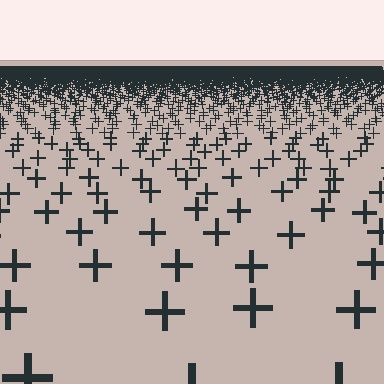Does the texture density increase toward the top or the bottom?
Density increases toward the top.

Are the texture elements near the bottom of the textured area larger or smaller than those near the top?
Larger. Near the bottom, elements are closer to the viewer and appear at a bigger on-screen size.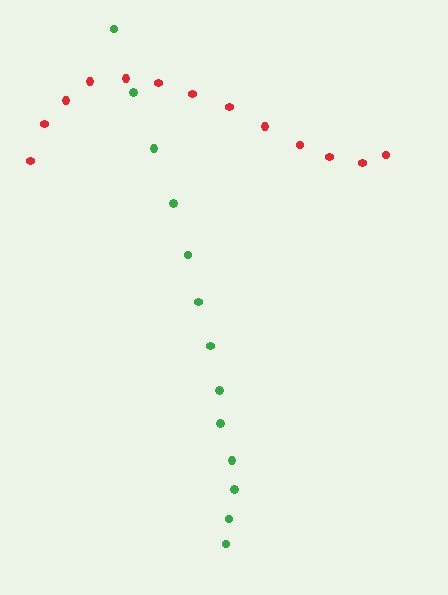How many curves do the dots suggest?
There are 2 distinct paths.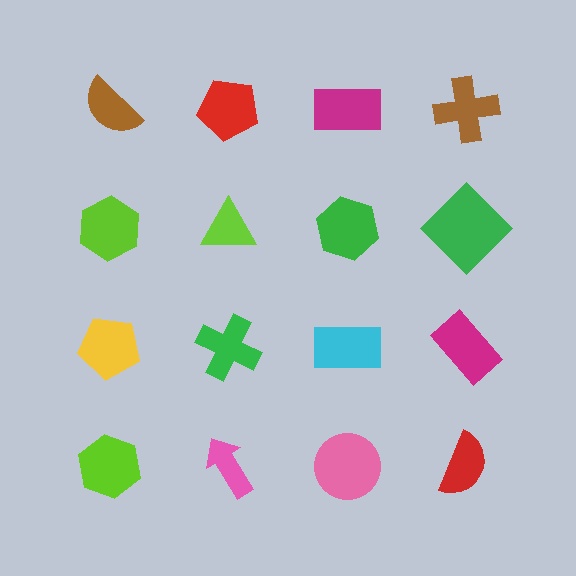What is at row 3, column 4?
A magenta rectangle.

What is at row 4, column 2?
A pink arrow.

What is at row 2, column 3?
A green hexagon.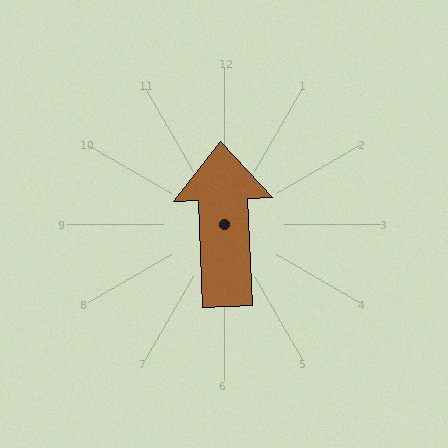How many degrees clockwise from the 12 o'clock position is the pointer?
Approximately 358 degrees.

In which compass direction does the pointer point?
North.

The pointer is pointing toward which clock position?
Roughly 12 o'clock.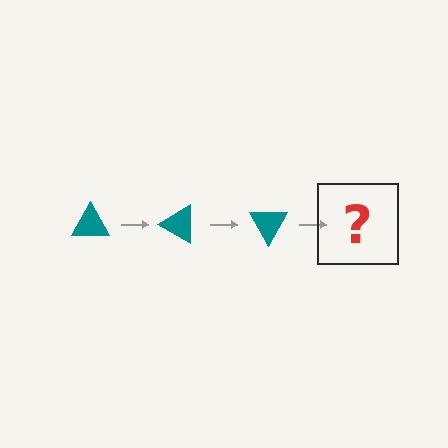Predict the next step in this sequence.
The next step is a teal triangle rotated 90 degrees.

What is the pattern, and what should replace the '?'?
The pattern is that the triangle rotates 30 degrees each step. The '?' should be a teal triangle rotated 90 degrees.